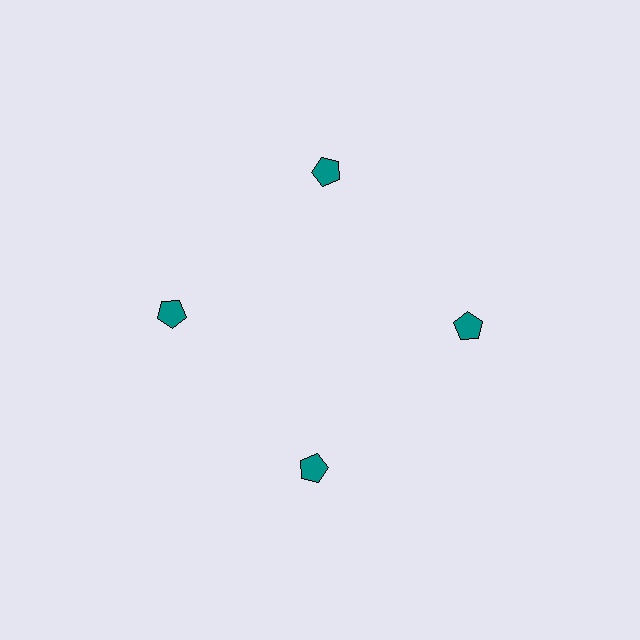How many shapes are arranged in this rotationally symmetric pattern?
There are 4 shapes, arranged in 4 groups of 1.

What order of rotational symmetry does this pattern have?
This pattern has 4-fold rotational symmetry.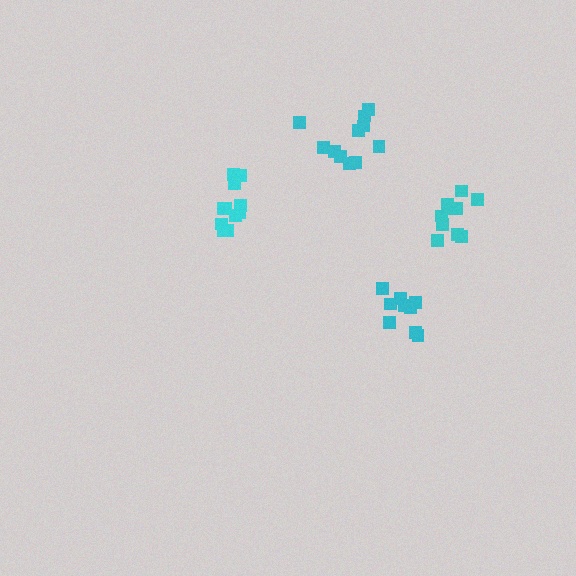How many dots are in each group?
Group 1: 9 dots, Group 2: 10 dots, Group 3: 11 dots, Group 4: 11 dots (41 total).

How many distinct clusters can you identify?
There are 4 distinct clusters.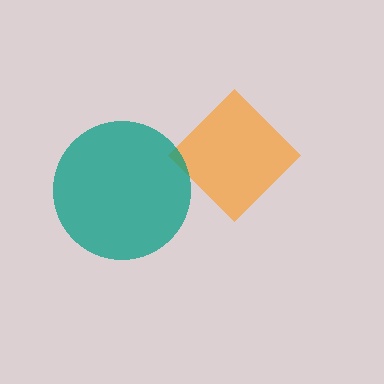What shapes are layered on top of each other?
The layered shapes are: an orange diamond, a teal circle.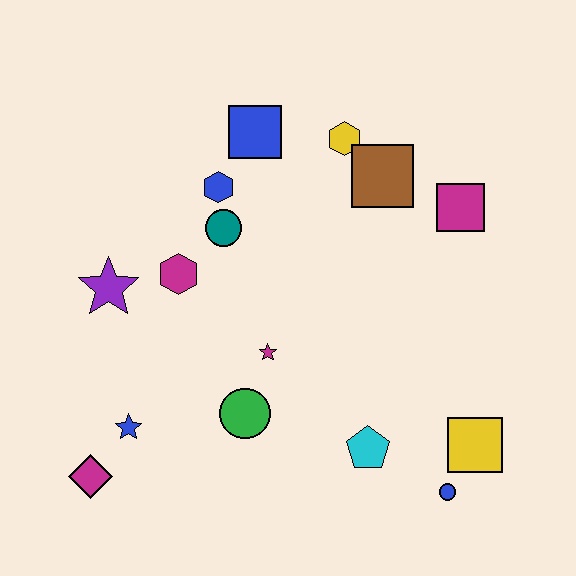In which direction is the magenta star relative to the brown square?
The magenta star is below the brown square.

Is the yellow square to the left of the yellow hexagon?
No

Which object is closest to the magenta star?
The green circle is closest to the magenta star.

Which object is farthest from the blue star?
The magenta square is farthest from the blue star.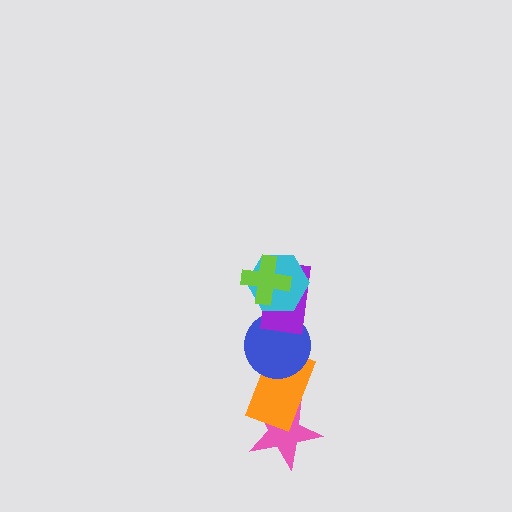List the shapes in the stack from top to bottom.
From top to bottom: the lime cross, the cyan hexagon, the purple rectangle, the blue circle, the orange rectangle, the pink star.